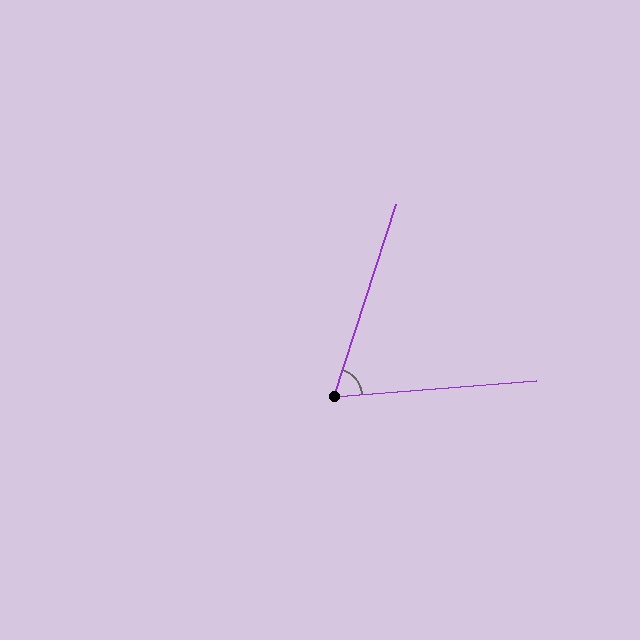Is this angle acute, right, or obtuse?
It is acute.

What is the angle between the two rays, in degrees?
Approximately 68 degrees.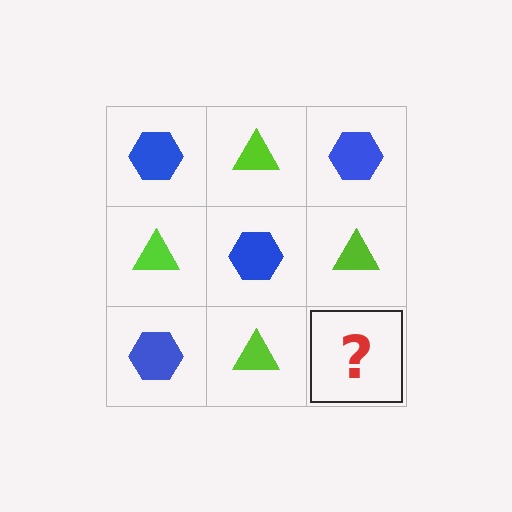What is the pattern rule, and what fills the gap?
The rule is that it alternates blue hexagon and lime triangle in a checkerboard pattern. The gap should be filled with a blue hexagon.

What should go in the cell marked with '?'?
The missing cell should contain a blue hexagon.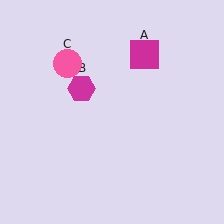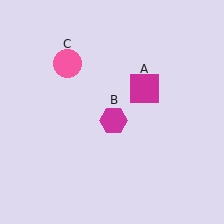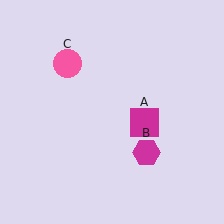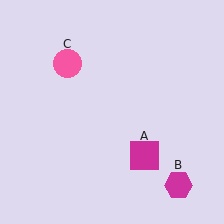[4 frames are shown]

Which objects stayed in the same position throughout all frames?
Pink circle (object C) remained stationary.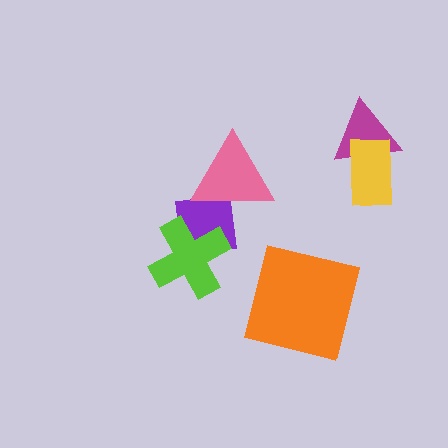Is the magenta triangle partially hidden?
Yes, it is partially covered by another shape.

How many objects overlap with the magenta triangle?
1 object overlaps with the magenta triangle.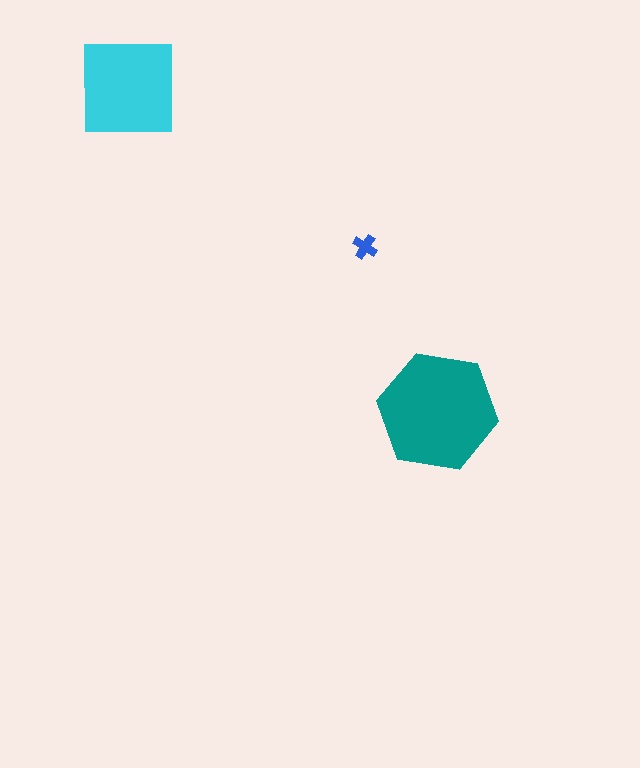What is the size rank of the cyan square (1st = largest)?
2nd.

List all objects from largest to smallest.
The teal hexagon, the cyan square, the blue cross.